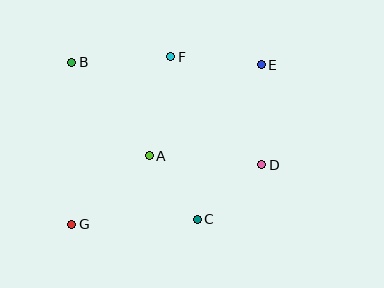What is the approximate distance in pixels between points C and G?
The distance between C and G is approximately 125 pixels.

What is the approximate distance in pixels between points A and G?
The distance between A and G is approximately 103 pixels.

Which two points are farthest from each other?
Points E and G are farthest from each other.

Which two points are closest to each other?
Points A and C are closest to each other.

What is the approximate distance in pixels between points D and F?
The distance between D and F is approximately 141 pixels.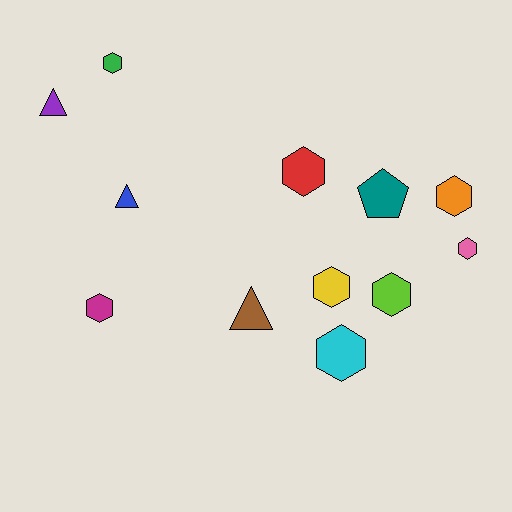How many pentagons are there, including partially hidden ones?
There is 1 pentagon.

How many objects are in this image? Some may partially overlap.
There are 12 objects.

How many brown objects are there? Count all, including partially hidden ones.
There is 1 brown object.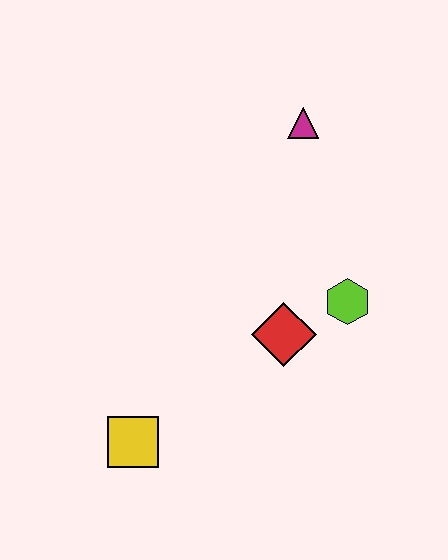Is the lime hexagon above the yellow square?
Yes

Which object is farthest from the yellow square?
The magenta triangle is farthest from the yellow square.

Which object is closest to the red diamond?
The lime hexagon is closest to the red diamond.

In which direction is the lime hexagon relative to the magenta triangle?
The lime hexagon is below the magenta triangle.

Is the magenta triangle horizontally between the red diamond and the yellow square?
No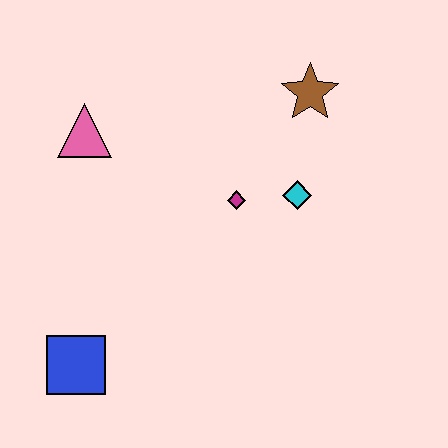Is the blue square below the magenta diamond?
Yes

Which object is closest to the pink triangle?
The magenta diamond is closest to the pink triangle.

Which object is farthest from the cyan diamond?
The blue square is farthest from the cyan diamond.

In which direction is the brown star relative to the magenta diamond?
The brown star is above the magenta diamond.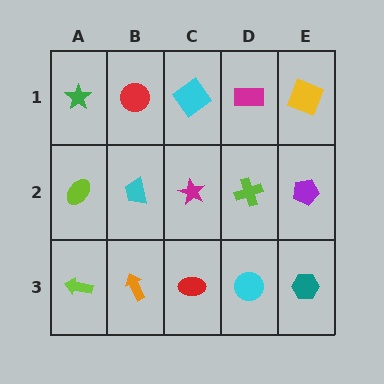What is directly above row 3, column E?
A purple pentagon.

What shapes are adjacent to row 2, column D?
A magenta rectangle (row 1, column D), a cyan circle (row 3, column D), a magenta star (row 2, column C), a purple pentagon (row 2, column E).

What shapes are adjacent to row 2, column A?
A green star (row 1, column A), a lime arrow (row 3, column A), a cyan trapezoid (row 2, column B).